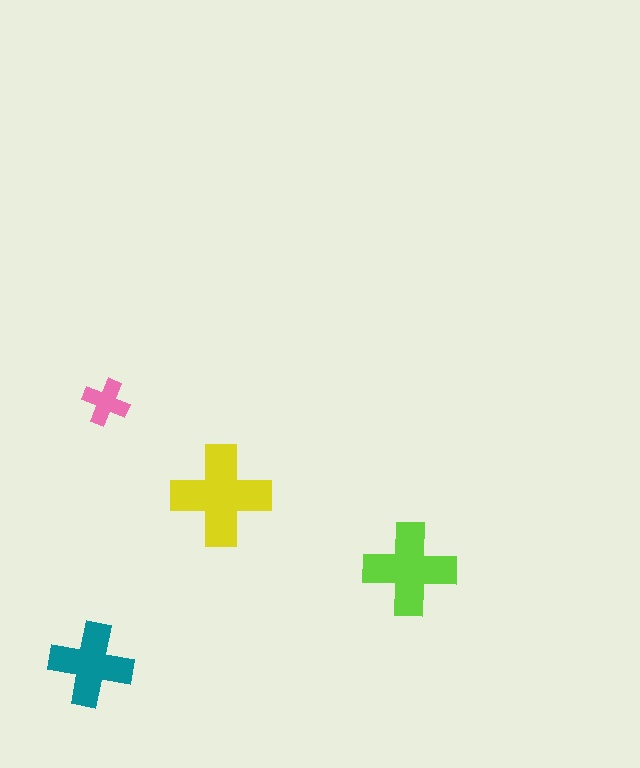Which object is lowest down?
The teal cross is bottommost.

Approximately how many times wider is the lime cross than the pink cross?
About 2 times wider.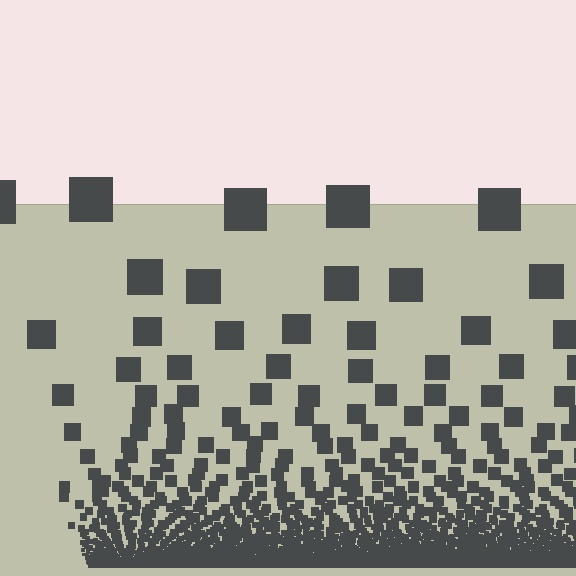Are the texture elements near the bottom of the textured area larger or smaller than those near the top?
Smaller. The gradient is inverted — elements near the bottom are smaller and denser.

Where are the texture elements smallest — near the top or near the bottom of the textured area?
Near the bottom.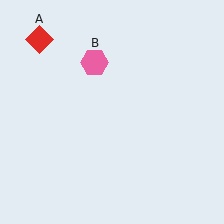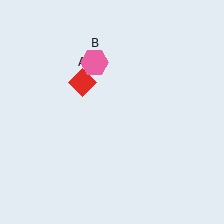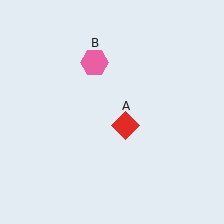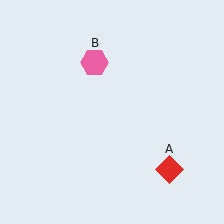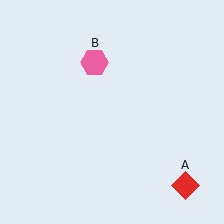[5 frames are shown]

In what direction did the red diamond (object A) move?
The red diamond (object A) moved down and to the right.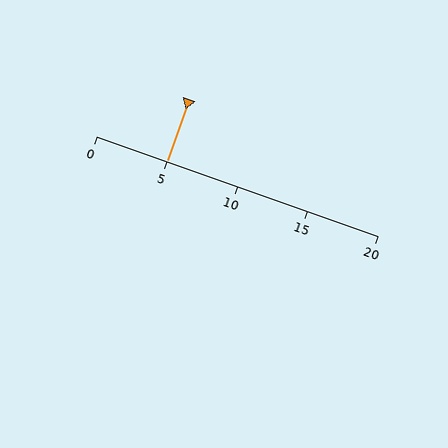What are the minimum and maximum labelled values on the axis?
The axis runs from 0 to 20.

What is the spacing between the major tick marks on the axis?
The major ticks are spaced 5 apart.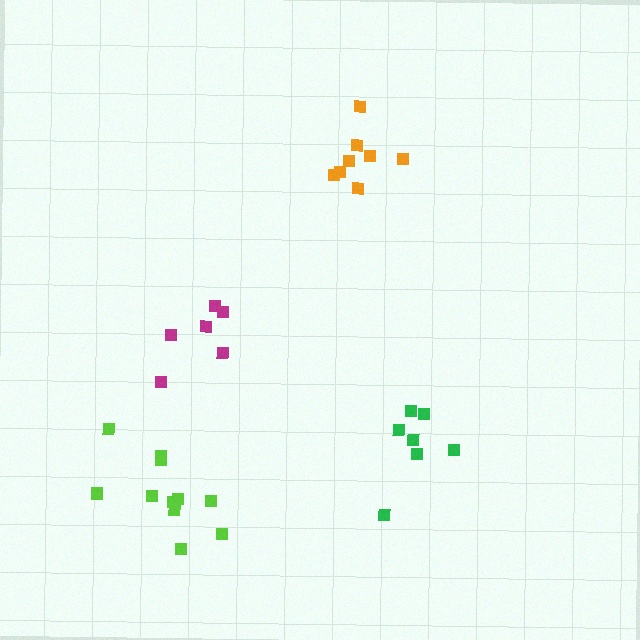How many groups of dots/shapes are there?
There are 4 groups.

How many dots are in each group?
Group 1: 11 dots, Group 2: 6 dots, Group 3: 7 dots, Group 4: 8 dots (32 total).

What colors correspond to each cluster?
The clusters are colored: lime, magenta, green, orange.